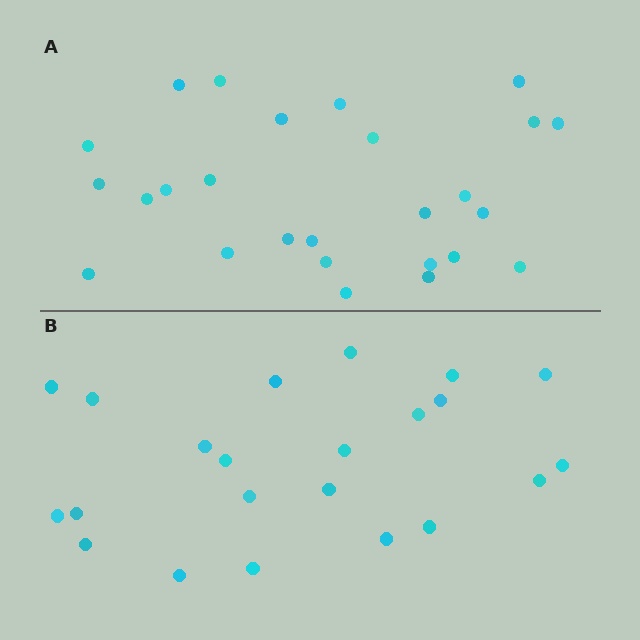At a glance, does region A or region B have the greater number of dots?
Region A (the top region) has more dots.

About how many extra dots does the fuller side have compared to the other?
Region A has about 4 more dots than region B.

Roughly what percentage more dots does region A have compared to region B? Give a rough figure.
About 20% more.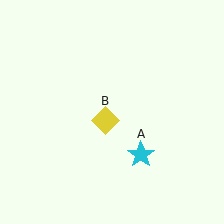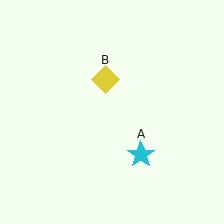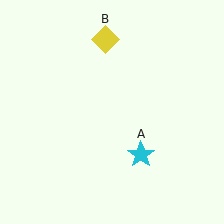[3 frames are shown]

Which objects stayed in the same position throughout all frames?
Cyan star (object A) remained stationary.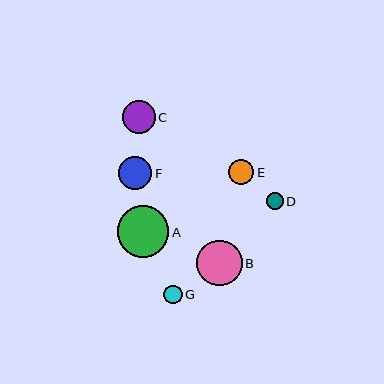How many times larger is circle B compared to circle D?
Circle B is approximately 2.7 times the size of circle D.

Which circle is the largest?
Circle A is the largest with a size of approximately 52 pixels.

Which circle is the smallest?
Circle D is the smallest with a size of approximately 17 pixels.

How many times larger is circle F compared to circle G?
Circle F is approximately 1.8 times the size of circle G.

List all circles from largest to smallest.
From largest to smallest: A, B, F, C, E, G, D.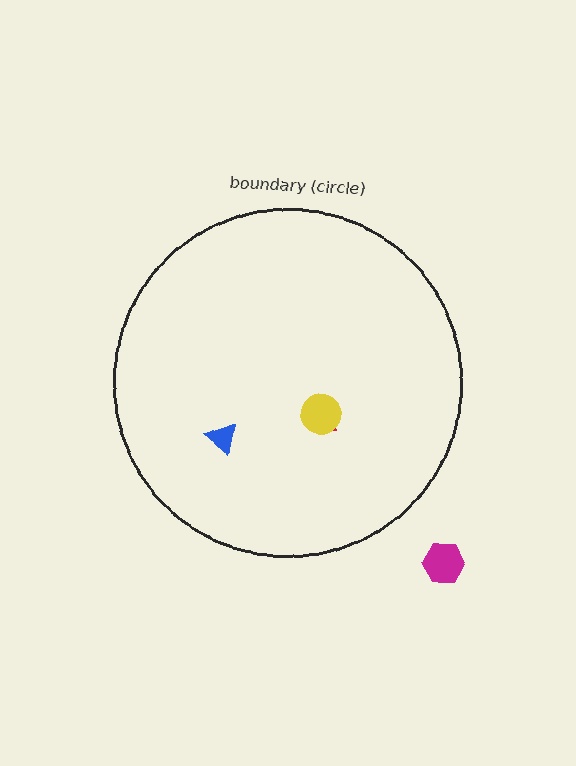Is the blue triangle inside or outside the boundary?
Inside.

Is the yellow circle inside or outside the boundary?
Inside.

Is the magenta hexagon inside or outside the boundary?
Outside.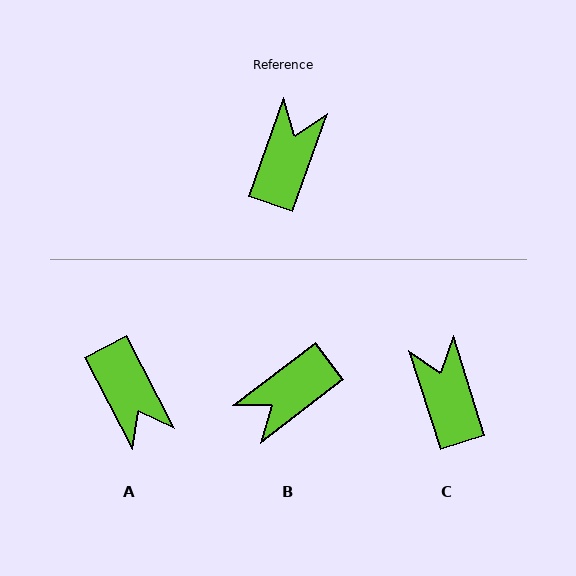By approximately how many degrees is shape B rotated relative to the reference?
Approximately 147 degrees counter-clockwise.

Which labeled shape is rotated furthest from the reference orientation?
B, about 147 degrees away.